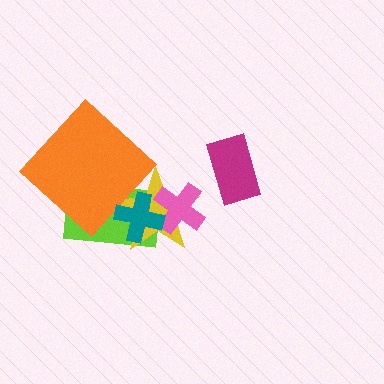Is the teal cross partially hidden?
No, no other shape covers it.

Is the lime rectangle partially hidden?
Yes, it is partially covered by another shape.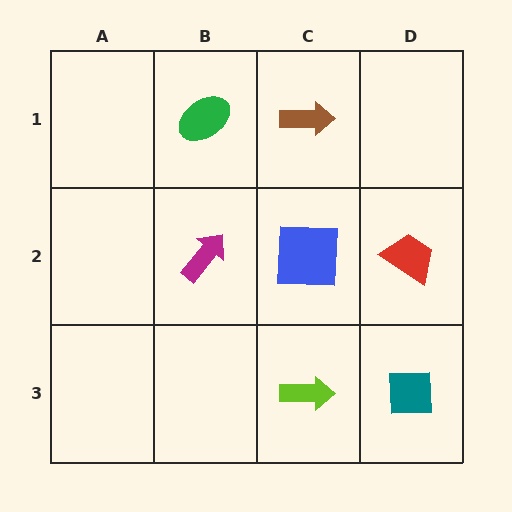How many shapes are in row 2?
3 shapes.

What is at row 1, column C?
A brown arrow.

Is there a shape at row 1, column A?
No, that cell is empty.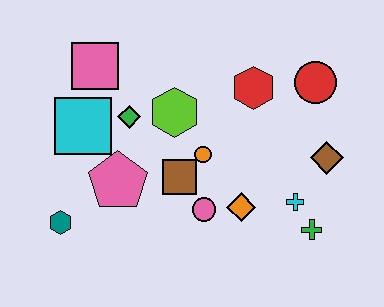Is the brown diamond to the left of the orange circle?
No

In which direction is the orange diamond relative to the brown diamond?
The orange diamond is to the left of the brown diamond.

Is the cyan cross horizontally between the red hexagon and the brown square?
No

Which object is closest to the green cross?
The cyan cross is closest to the green cross.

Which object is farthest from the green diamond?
The green cross is farthest from the green diamond.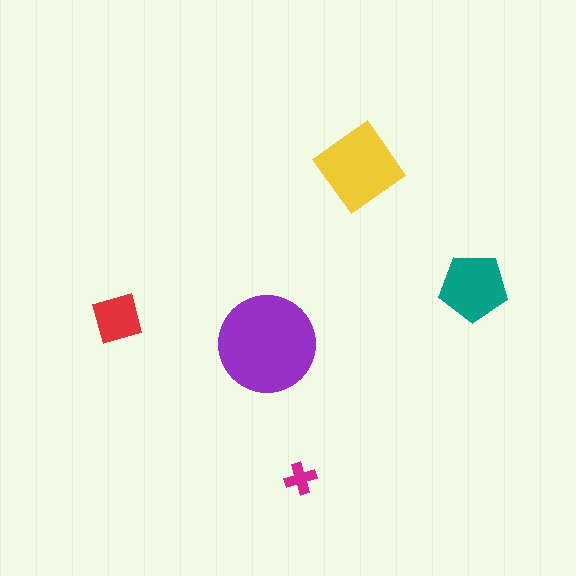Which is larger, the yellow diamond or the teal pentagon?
The yellow diamond.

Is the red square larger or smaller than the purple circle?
Smaller.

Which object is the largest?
The purple circle.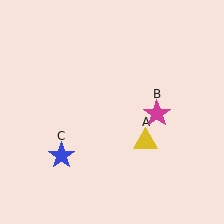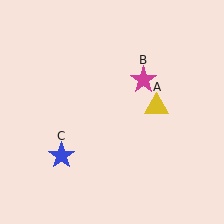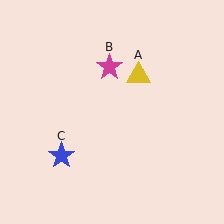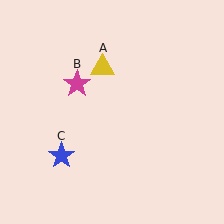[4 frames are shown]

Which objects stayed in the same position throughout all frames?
Blue star (object C) remained stationary.